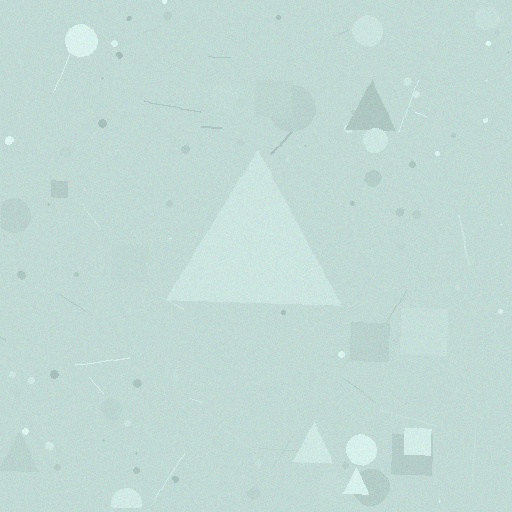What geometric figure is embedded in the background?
A triangle is embedded in the background.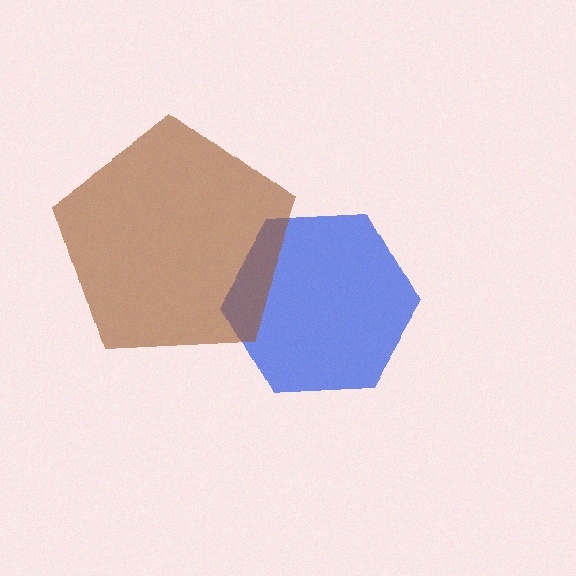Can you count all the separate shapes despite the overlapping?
Yes, there are 2 separate shapes.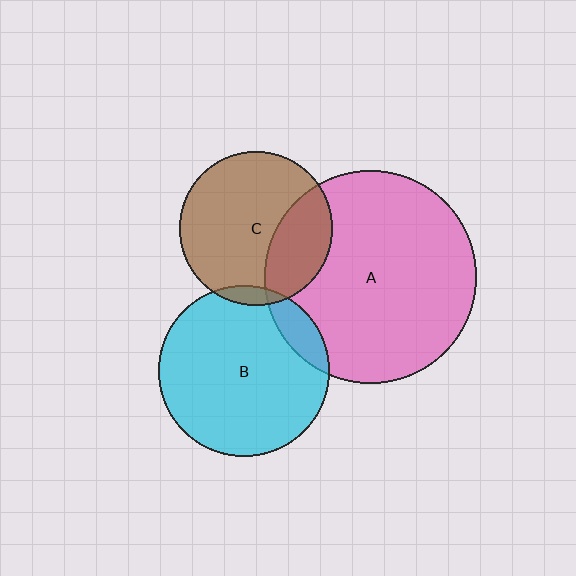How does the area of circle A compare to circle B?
Approximately 1.5 times.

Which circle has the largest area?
Circle A (pink).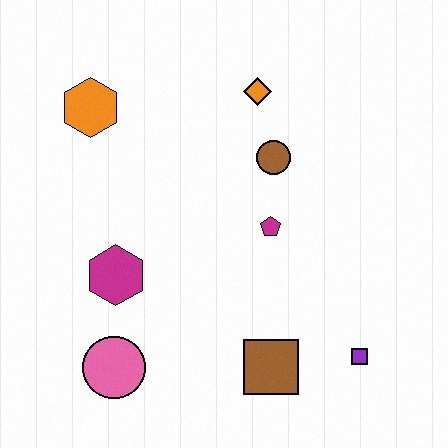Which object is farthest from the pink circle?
The orange diamond is farthest from the pink circle.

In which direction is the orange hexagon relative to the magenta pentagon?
The orange hexagon is to the left of the magenta pentagon.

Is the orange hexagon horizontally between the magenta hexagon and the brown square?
No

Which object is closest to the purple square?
The brown square is closest to the purple square.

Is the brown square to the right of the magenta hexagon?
Yes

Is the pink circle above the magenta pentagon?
No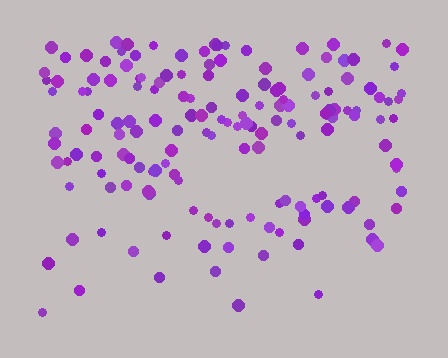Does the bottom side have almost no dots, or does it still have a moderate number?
Still a moderate number, just noticeably fewer than the top.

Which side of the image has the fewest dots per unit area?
The bottom.